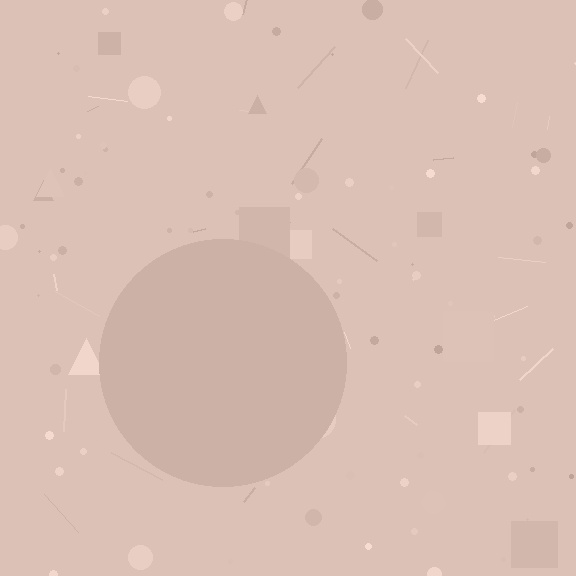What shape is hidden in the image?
A circle is hidden in the image.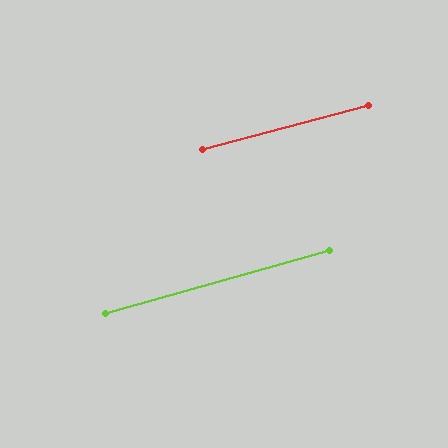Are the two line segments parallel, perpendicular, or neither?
Parallel — their directions differ by only 0.9°.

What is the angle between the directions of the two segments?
Approximately 1 degree.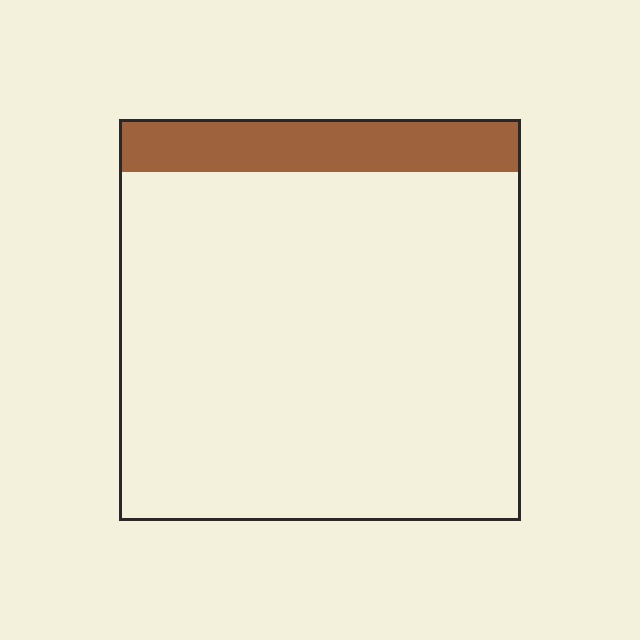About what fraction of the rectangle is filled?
About one eighth (1/8).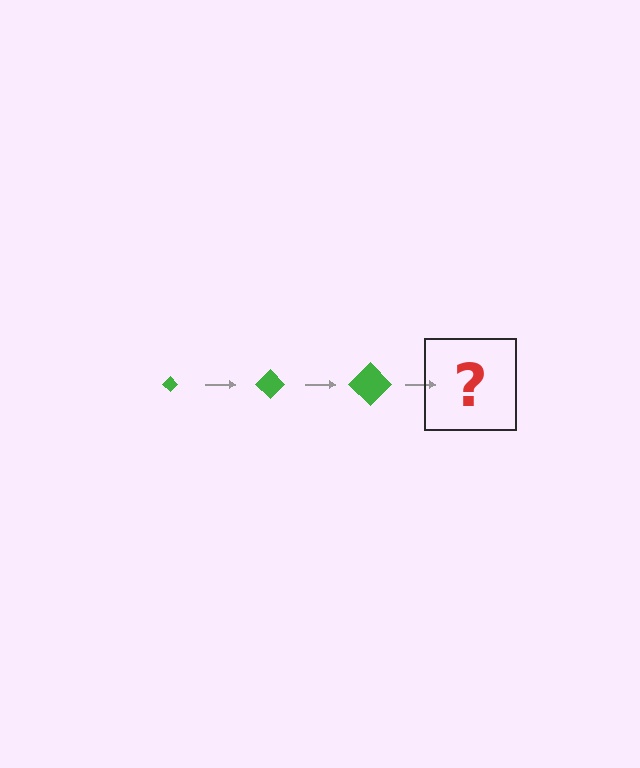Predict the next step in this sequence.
The next step is a green diamond, larger than the previous one.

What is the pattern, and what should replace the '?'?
The pattern is that the diamond gets progressively larger each step. The '?' should be a green diamond, larger than the previous one.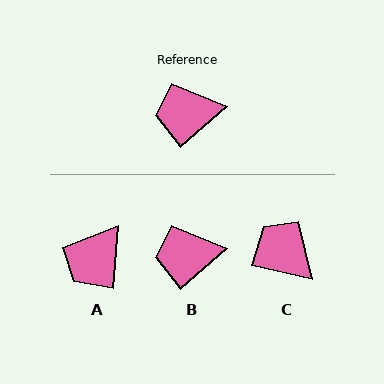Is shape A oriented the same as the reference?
No, it is off by about 44 degrees.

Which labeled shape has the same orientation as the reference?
B.